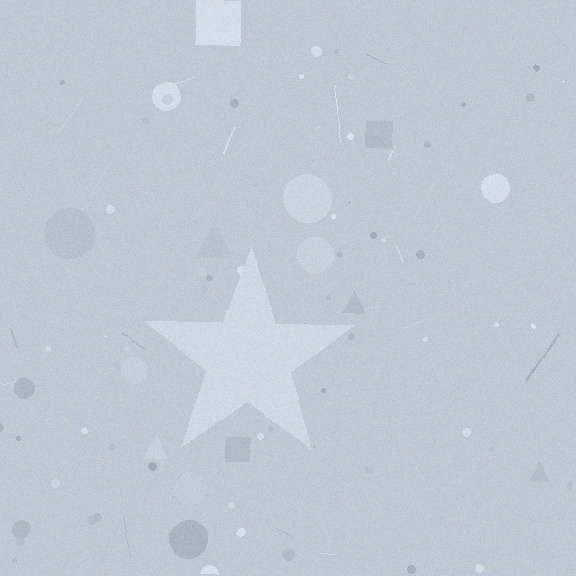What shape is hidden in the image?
A star is hidden in the image.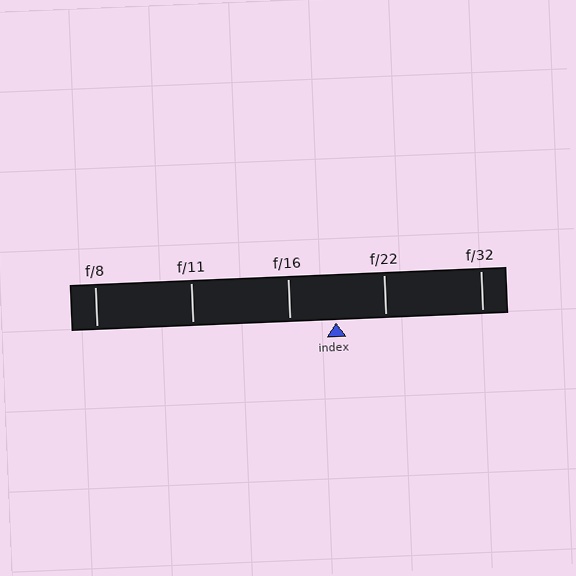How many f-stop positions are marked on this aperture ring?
There are 5 f-stop positions marked.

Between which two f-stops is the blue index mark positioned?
The index mark is between f/16 and f/22.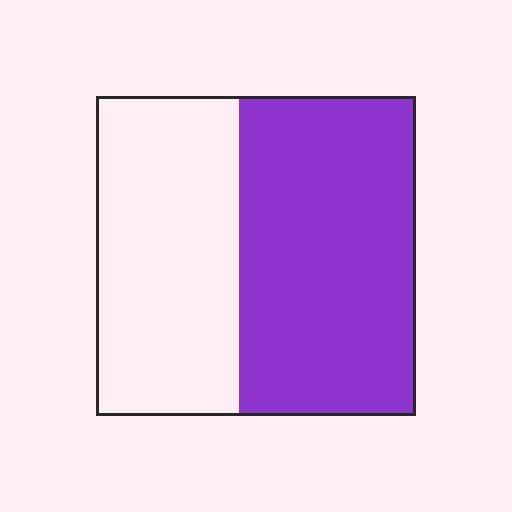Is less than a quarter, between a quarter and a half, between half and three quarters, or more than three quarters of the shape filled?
Between half and three quarters.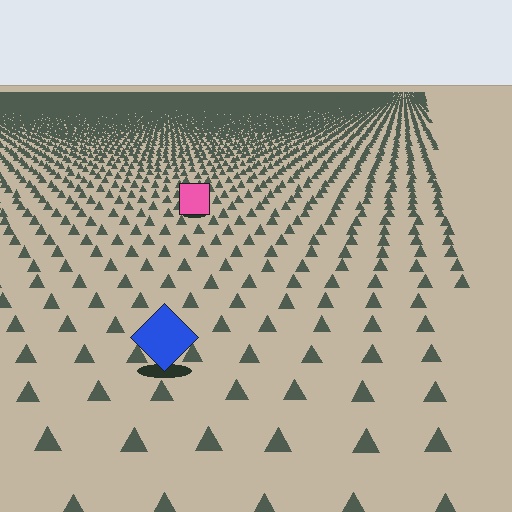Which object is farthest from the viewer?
The pink square is farthest from the viewer. It appears smaller and the ground texture around it is denser.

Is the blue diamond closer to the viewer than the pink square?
Yes. The blue diamond is closer — you can tell from the texture gradient: the ground texture is coarser near it.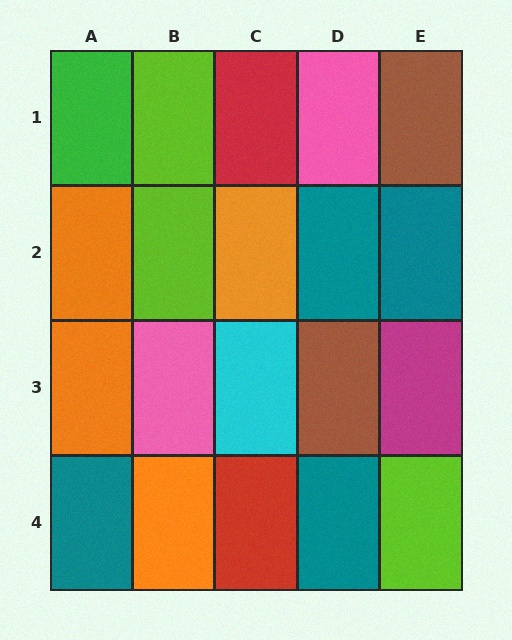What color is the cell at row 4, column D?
Teal.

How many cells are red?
2 cells are red.